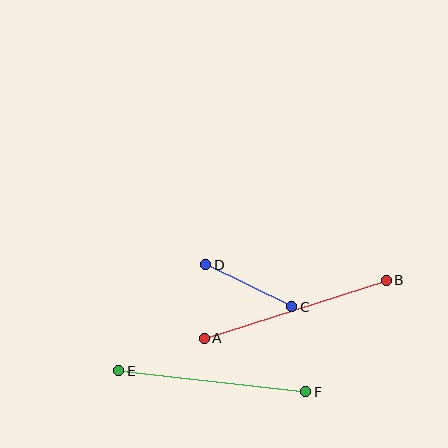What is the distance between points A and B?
The distance is approximately 191 pixels.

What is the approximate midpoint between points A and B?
The midpoint is at approximately (295, 309) pixels.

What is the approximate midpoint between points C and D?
The midpoint is at approximately (249, 286) pixels.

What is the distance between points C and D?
The distance is approximately 96 pixels.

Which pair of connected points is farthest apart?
Points A and B are farthest apart.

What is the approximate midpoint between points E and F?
The midpoint is at approximately (212, 381) pixels.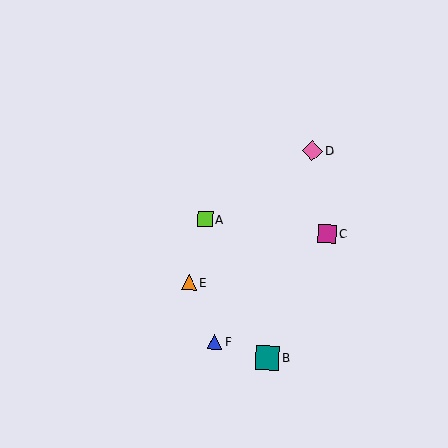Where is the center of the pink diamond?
The center of the pink diamond is at (312, 151).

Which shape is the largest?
The teal square (labeled B) is the largest.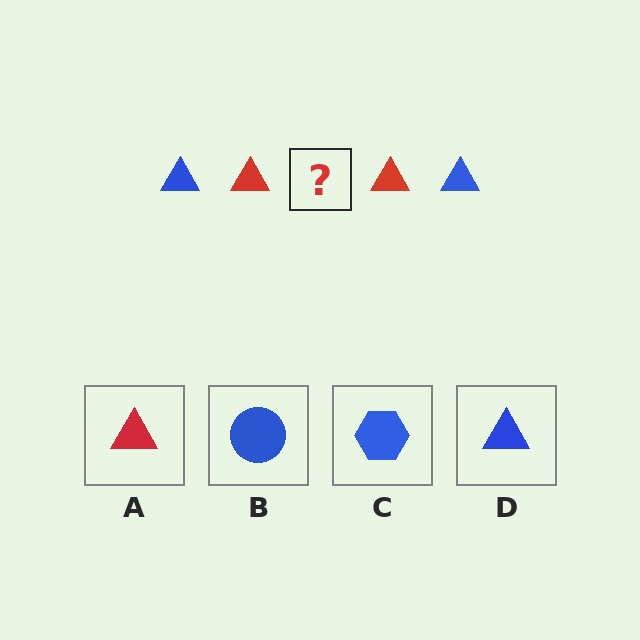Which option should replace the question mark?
Option D.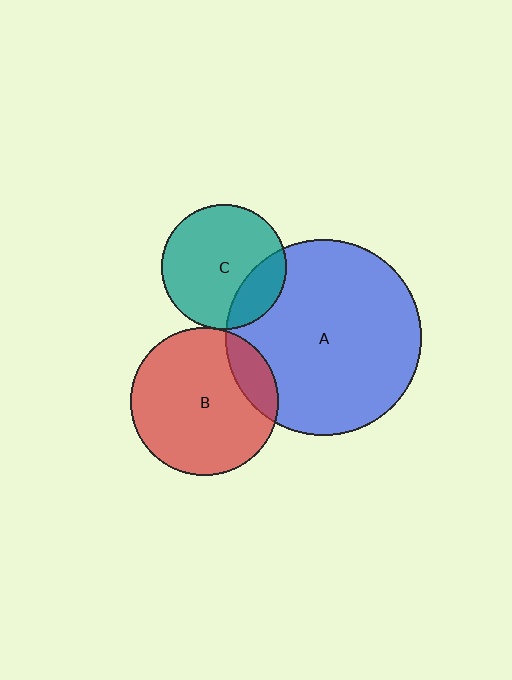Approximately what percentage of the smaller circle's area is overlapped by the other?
Approximately 15%.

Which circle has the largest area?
Circle A (blue).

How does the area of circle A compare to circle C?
Approximately 2.5 times.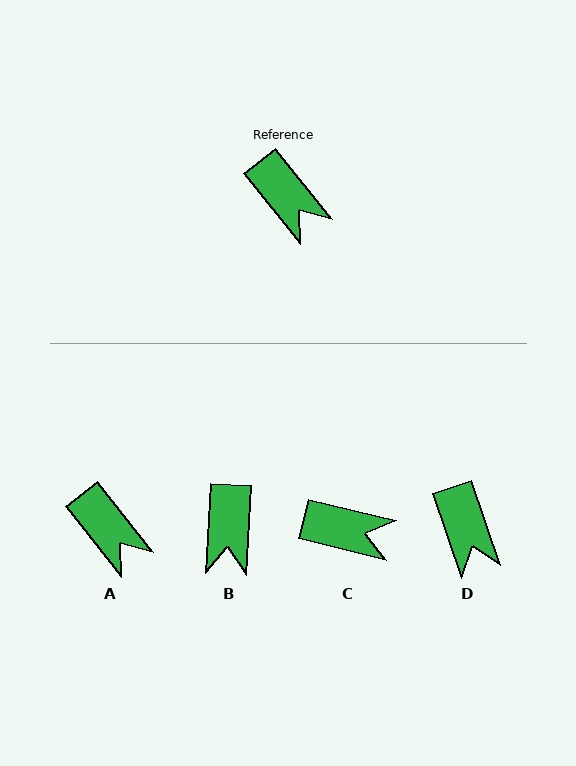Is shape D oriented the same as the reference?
No, it is off by about 20 degrees.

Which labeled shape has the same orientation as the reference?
A.